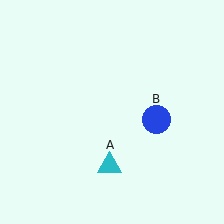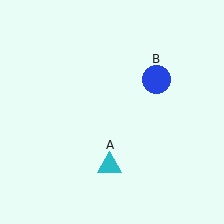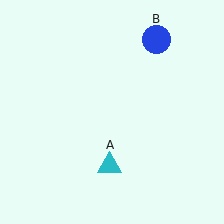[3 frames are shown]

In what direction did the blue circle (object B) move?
The blue circle (object B) moved up.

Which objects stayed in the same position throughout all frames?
Cyan triangle (object A) remained stationary.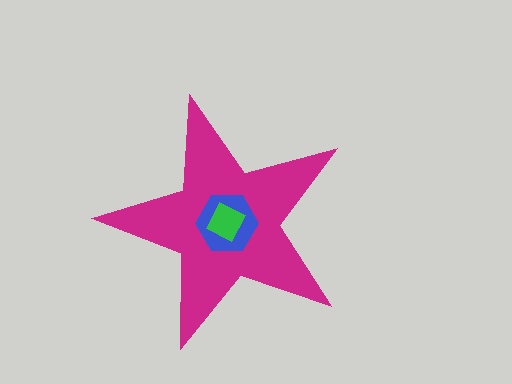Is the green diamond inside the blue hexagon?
Yes.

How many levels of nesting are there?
3.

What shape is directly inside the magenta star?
The blue hexagon.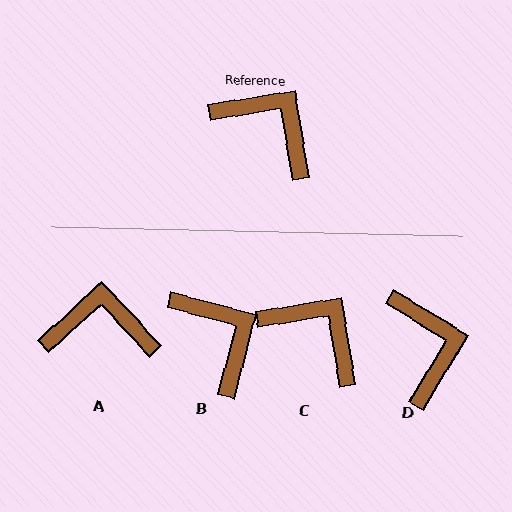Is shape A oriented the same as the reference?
No, it is off by about 33 degrees.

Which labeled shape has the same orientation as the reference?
C.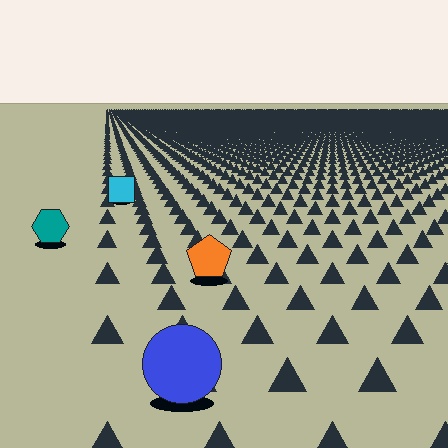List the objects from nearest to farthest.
From nearest to farthest: the blue circle, the orange pentagon, the teal hexagon, the cyan square.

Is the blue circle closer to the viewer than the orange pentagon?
Yes. The blue circle is closer — you can tell from the texture gradient: the ground texture is coarser near it.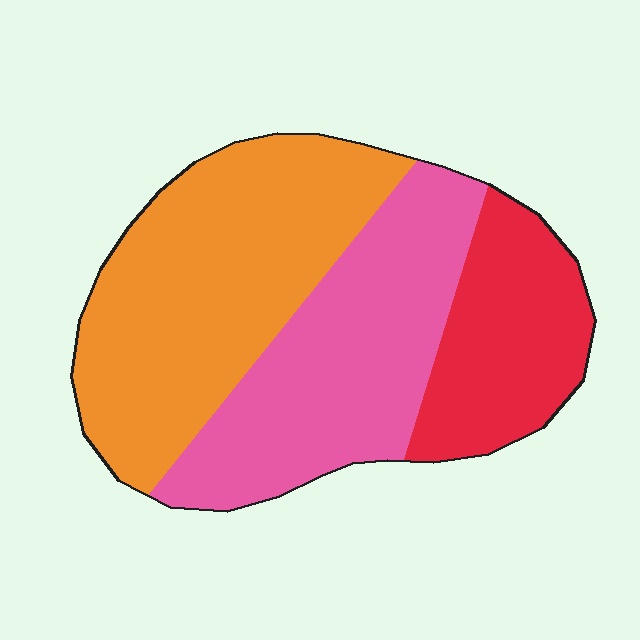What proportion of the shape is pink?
Pink covers around 35% of the shape.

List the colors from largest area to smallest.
From largest to smallest: orange, pink, red.